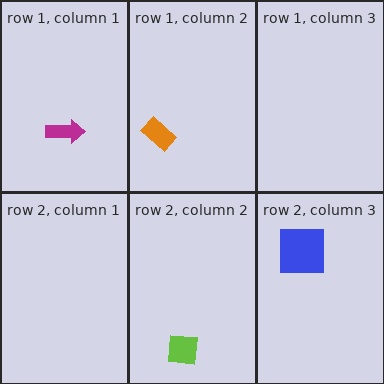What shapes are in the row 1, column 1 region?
The magenta arrow.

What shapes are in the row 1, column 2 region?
The orange rectangle.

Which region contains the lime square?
The row 2, column 2 region.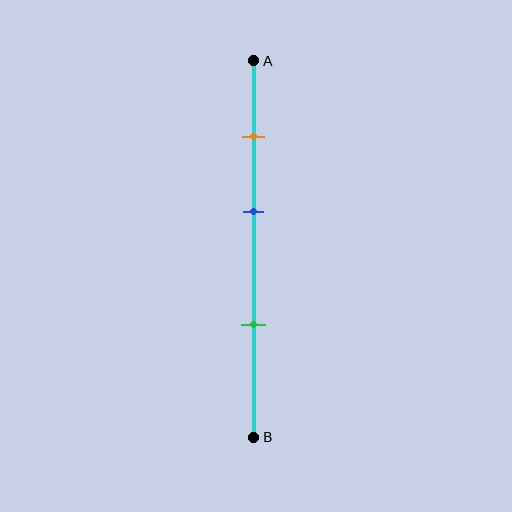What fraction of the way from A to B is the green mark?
The green mark is approximately 70% (0.7) of the way from A to B.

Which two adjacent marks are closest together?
The orange and blue marks are the closest adjacent pair.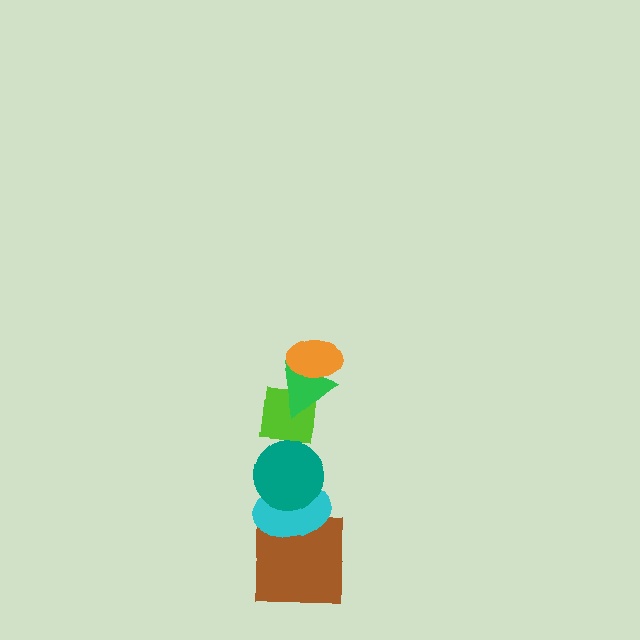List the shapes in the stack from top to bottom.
From top to bottom: the orange ellipse, the green triangle, the lime square, the teal circle, the cyan ellipse, the brown square.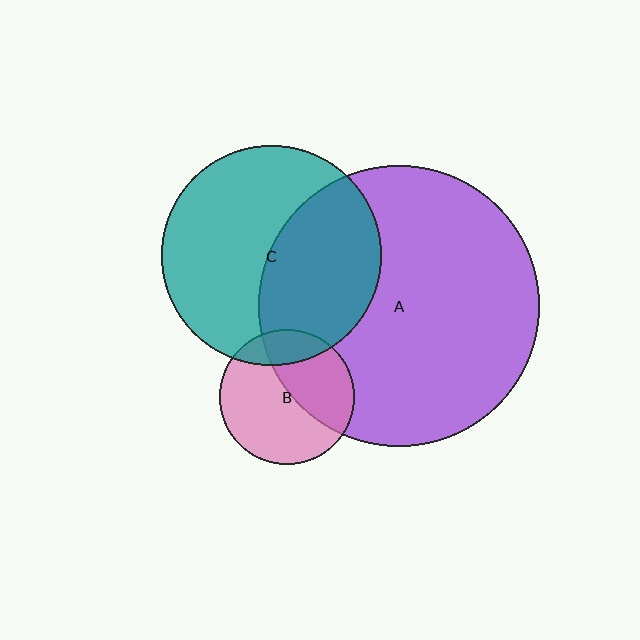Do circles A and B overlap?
Yes.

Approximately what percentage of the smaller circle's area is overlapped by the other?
Approximately 40%.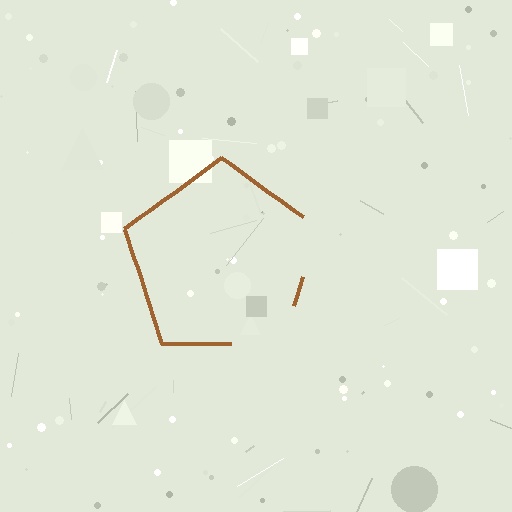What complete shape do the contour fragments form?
The contour fragments form a pentagon.